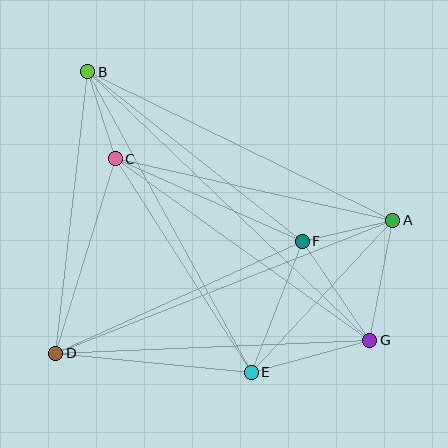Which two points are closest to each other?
Points B and C are closest to each other.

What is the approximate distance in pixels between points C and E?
The distance between C and E is approximately 253 pixels.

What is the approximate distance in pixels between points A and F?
The distance between A and F is approximately 93 pixels.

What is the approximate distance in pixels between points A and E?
The distance between A and E is approximately 208 pixels.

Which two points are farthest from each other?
Points B and G are farthest from each other.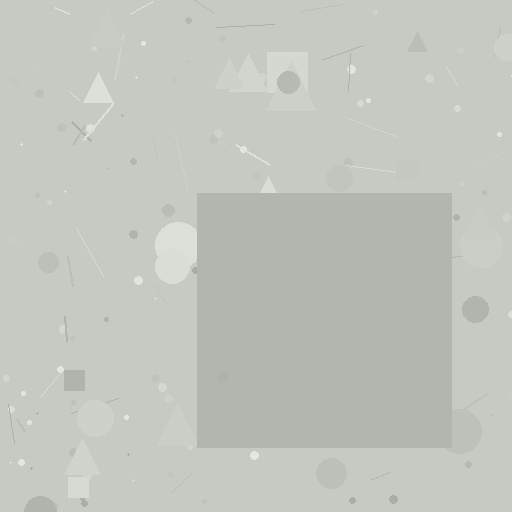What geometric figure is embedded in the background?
A square is embedded in the background.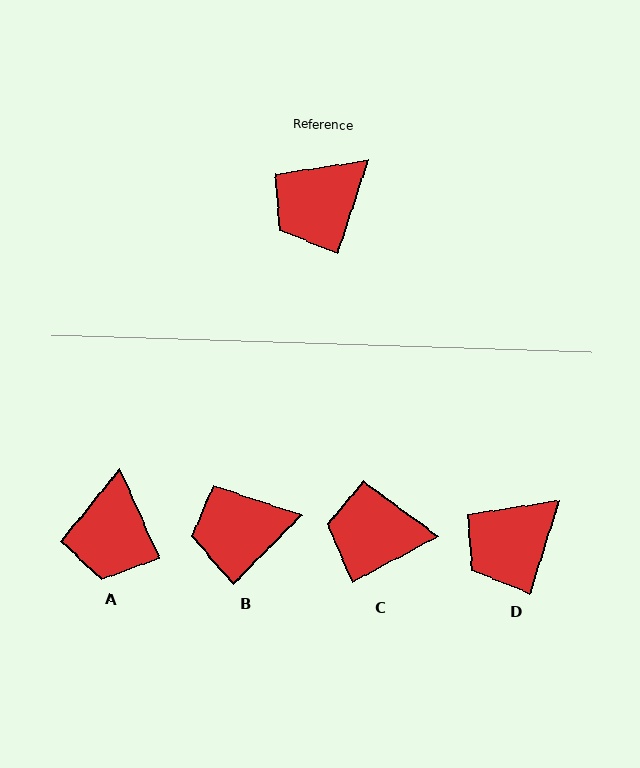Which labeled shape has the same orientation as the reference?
D.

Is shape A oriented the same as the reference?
No, it is off by about 42 degrees.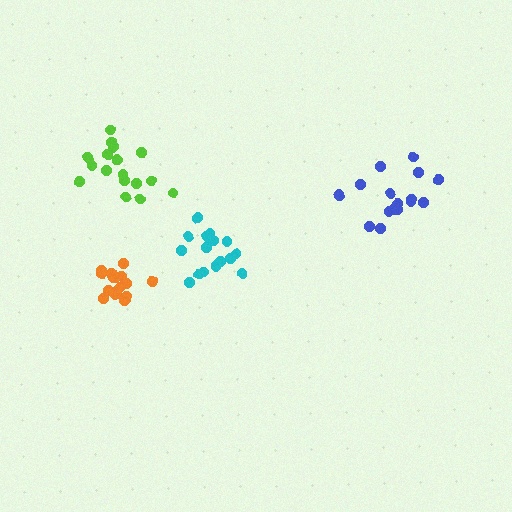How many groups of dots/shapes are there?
There are 4 groups.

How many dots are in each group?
Group 1: 18 dots, Group 2: 18 dots, Group 3: 17 dots, Group 4: 17 dots (70 total).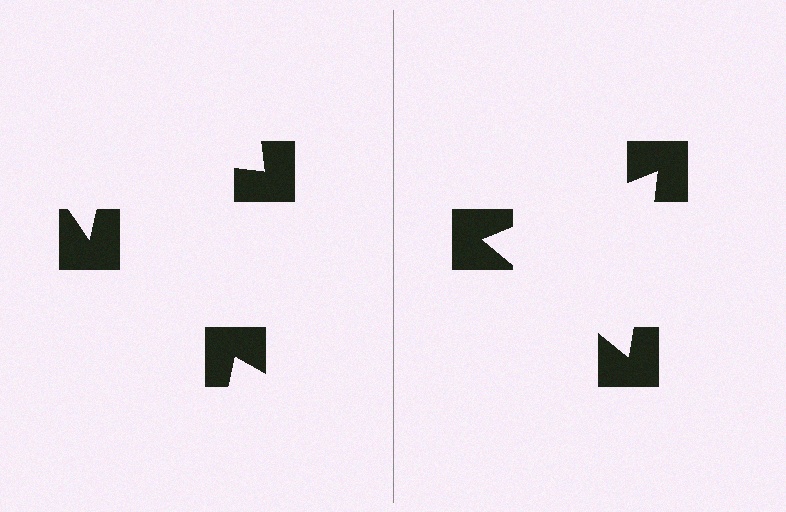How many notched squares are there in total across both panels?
6 — 3 on each side.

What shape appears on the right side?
An illusory triangle.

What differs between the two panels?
The notched squares are positioned identically on both sides; only the wedge orientations differ. On the right they align to a triangle; on the left they are misaligned.